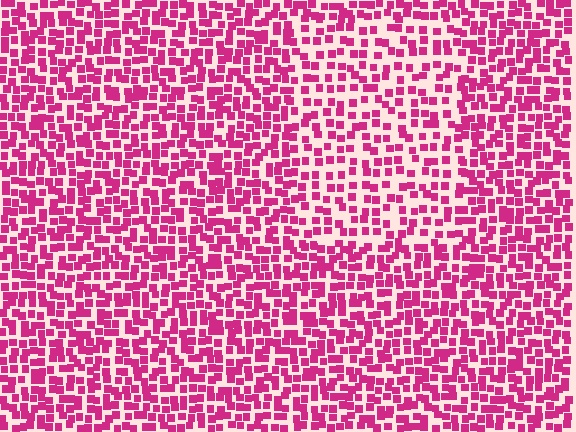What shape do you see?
I see a rectangle.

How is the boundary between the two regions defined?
The boundary is defined by a change in element density (approximately 1.6x ratio). All elements are the same color, size, and shape.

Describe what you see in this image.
The image contains small magenta elements arranged at two different densities. A rectangle-shaped region is visible where the elements are less densely packed than the surrounding area.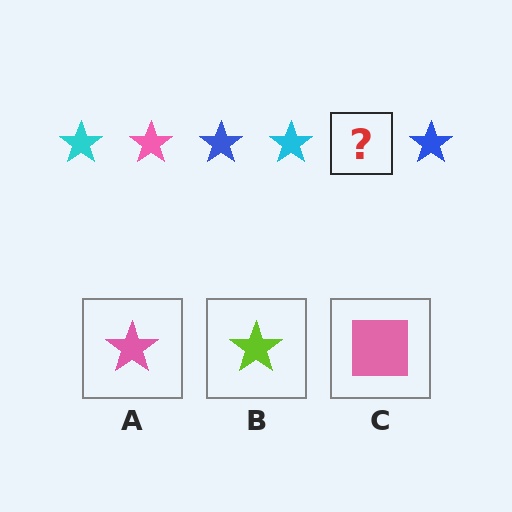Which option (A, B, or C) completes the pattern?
A.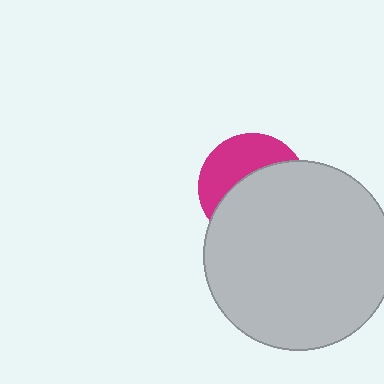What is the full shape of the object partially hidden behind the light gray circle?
The partially hidden object is a magenta circle.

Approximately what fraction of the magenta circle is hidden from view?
Roughly 59% of the magenta circle is hidden behind the light gray circle.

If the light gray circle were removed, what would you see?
You would see the complete magenta circle.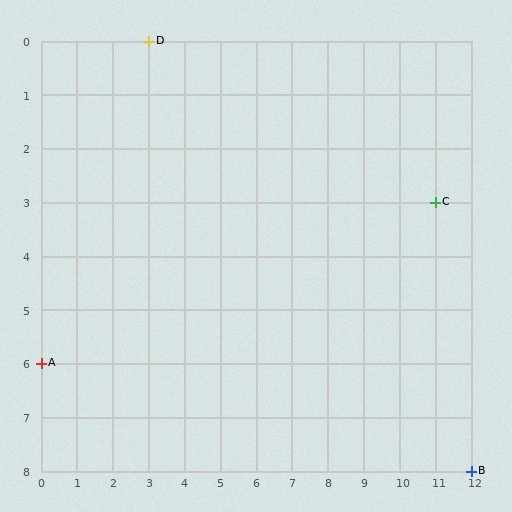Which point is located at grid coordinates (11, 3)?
Point C is at (11, 3).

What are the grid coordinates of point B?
Point B is at grid coordinates (12, 8).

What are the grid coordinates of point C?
Point C is at grid coordinates (11, 3).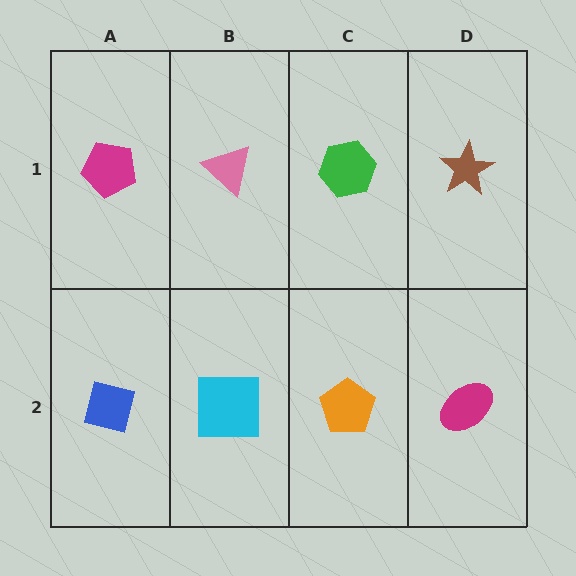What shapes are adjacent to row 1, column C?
An orange pentagon (row 2, column C), a pink triangle (row 1, column B), a brown star (row 1, column D).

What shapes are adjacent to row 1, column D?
A magenta ellipse (row 2, column D), a green hexagon (row 1, column C).